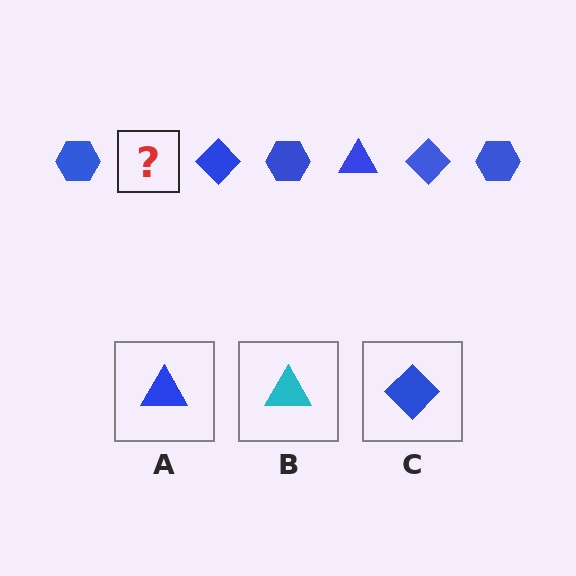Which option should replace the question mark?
Option A.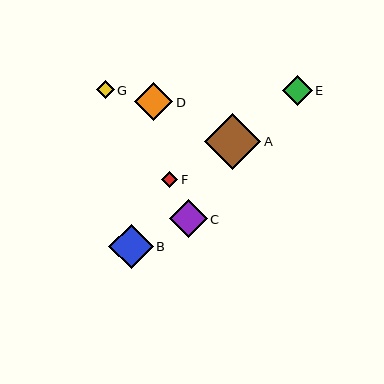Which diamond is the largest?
Diamond A is the largest with a size of approximately 56 pixels.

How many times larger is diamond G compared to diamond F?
Diamond G is approximately 1.1 times the size of diamond F.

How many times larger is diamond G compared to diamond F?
Diamond G is approximately 1.1 times the size of diamond F.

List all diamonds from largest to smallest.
From largest to smallest: A, B, D, C, E, G, F.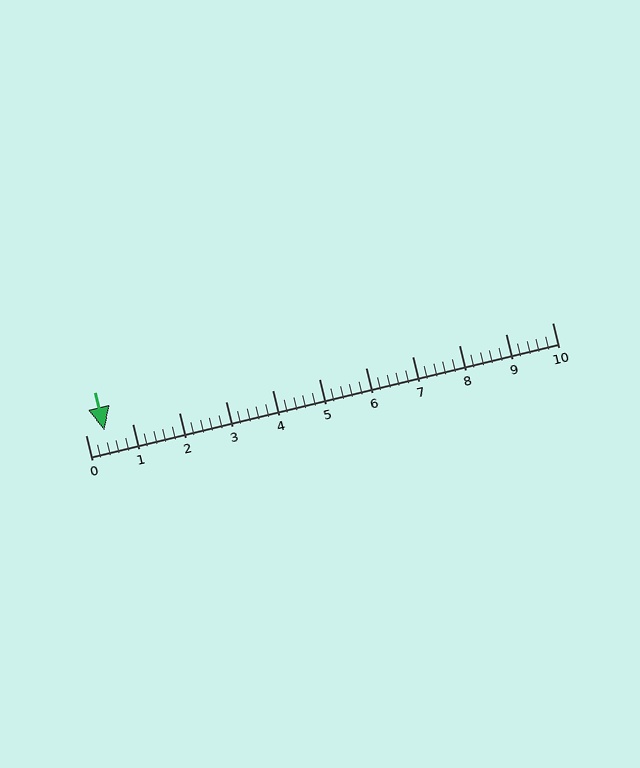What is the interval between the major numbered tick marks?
The major tick marks are spaced 1 units apart.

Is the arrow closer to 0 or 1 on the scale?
The arrow is closer to 0.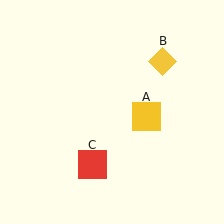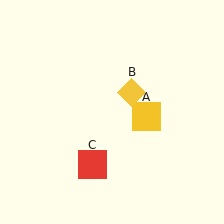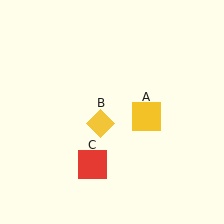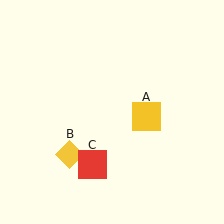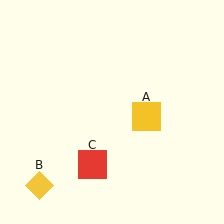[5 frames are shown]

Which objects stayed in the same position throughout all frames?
Yellow square (object A) and red square (object C) remained stationary.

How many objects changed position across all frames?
1 object changed position: yellow diamond (object B).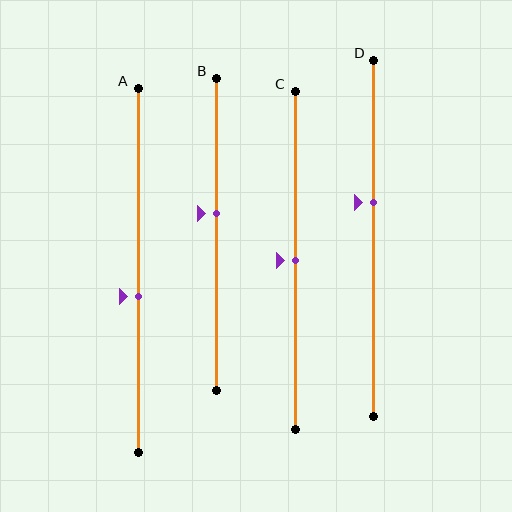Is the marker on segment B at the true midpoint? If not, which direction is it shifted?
No, the marker on segment B is shifted upward by about 7% of the segment length.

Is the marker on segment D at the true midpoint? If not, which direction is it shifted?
No, the marker on segment D is shifted upward by about 10% of the segment length.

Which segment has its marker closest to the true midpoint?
Segment C has its marker closest to the true midpoint.